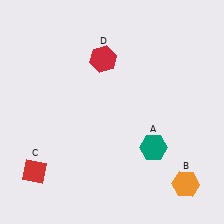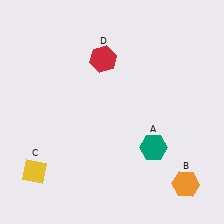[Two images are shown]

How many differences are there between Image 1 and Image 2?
There is 1 difference between the two images.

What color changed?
The diamond (C) changed from red in Image 1 to yellow in Image 2.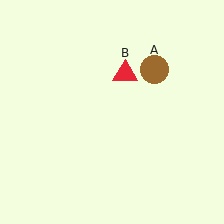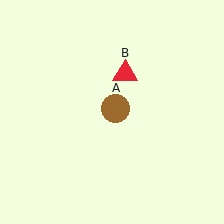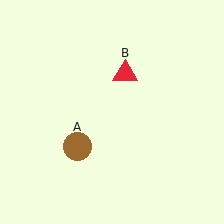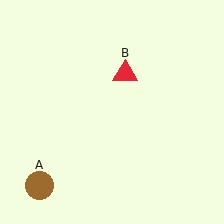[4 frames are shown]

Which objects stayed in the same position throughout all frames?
Red triangle (object B) remained stationary.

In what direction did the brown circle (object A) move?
The brown circle (object A) moved down and to the left.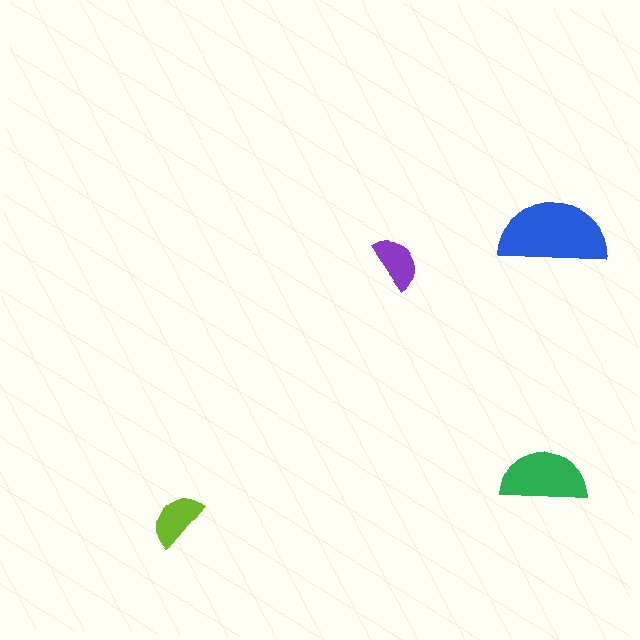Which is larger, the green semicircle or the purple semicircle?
The green one.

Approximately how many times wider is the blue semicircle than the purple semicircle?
About 2 times wider.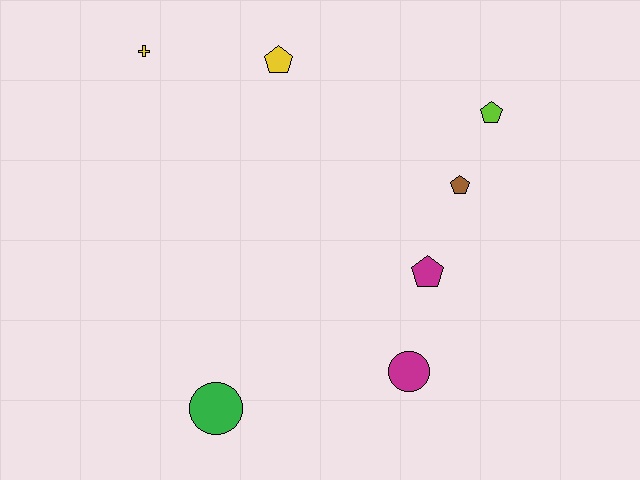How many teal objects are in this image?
There are no teal objects.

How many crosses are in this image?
There is 1 cross.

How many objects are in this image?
There are 7 objects.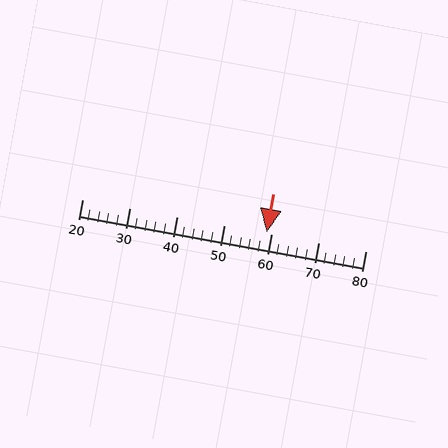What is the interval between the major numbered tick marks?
The major tick marks are spaced 10 units apart.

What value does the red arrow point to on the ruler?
The red arrow points to approximately 59.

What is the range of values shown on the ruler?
The ruler shows values from 20 to 80.